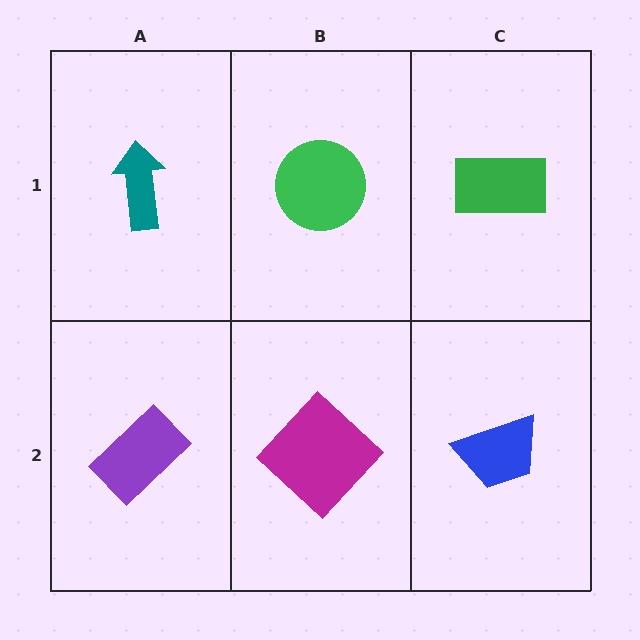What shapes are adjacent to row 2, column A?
A teal arrow (row 1, column A), a magenta diamond (row 2, column B).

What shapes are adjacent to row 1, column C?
A blue trapezoid (row 2, column C), a green circle (row 1, column B).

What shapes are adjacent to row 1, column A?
A purple rectangle (row 2, column A), a green circle (row 1, column B).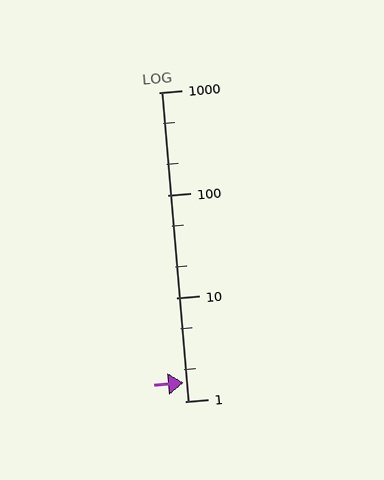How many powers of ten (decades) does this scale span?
The scale spans 3 decades, from 1 to 1000.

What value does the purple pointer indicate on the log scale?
The pointer indicates approximately 1.5.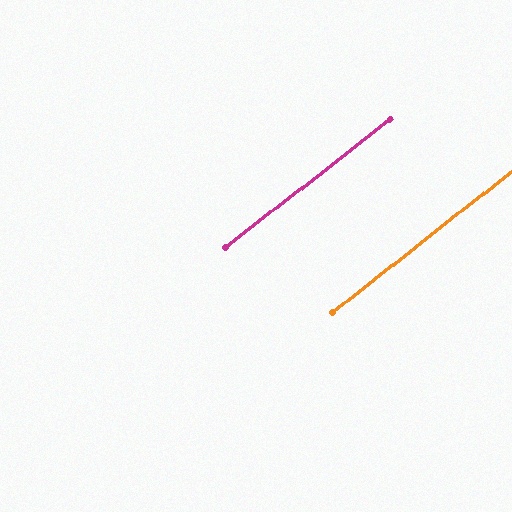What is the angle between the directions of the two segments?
Approximately 0 degrees.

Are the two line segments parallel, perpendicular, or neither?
Parallel — their directions differ by only 0.5°.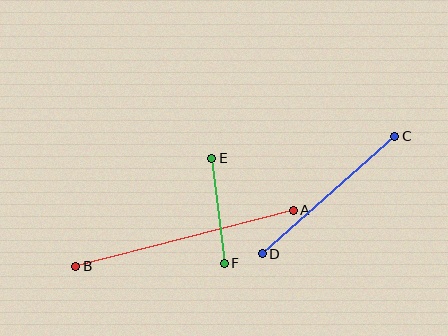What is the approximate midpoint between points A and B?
The midpoint is at approximately (185, 238) pixels.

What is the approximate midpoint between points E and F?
The midpoint is at approximately (218, 211) pixels.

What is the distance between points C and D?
The distance is approximately 177 pixels.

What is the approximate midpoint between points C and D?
The midpoint is at approximately (329, 195) pixels.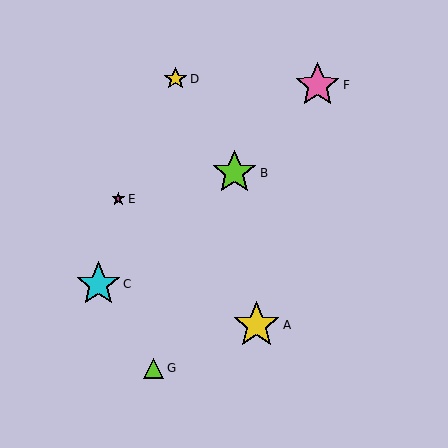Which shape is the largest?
The yellow star (labeled A) is the largest.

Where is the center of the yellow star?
The center of the yellow star is at (175, 79).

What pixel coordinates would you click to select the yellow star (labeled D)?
Click at (175, 79) to select the yellow star D.